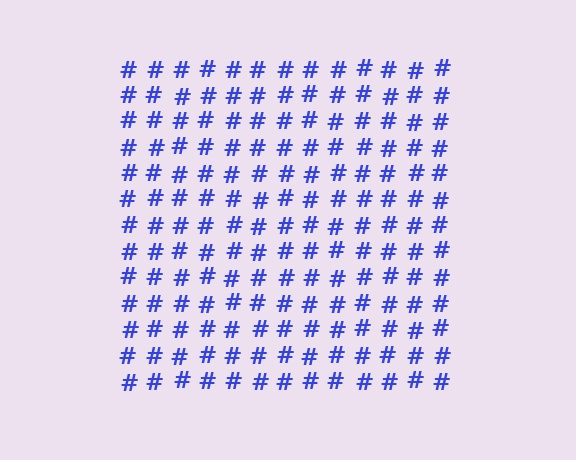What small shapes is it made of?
It is made of small hash symbols.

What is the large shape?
The large shape is a square.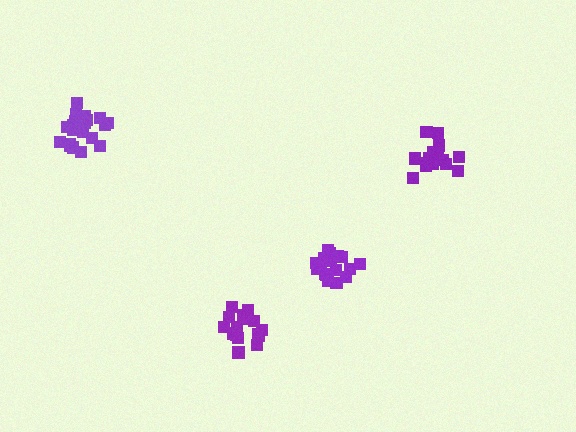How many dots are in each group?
Group 1: 20 dots, Group 2: 20 dots, Group 3: 17 dots, Group 4: 17 dots (74 total).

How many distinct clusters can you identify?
There are 4 distinct clusters.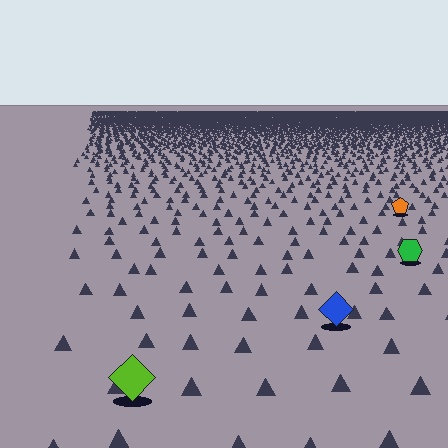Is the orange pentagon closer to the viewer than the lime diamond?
No. The lime diamond is closer — you can tell from the texture gradient: the ground texture is coarser near it.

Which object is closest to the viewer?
The lime diamond is closest. The texture marks near it are larger and more spread out.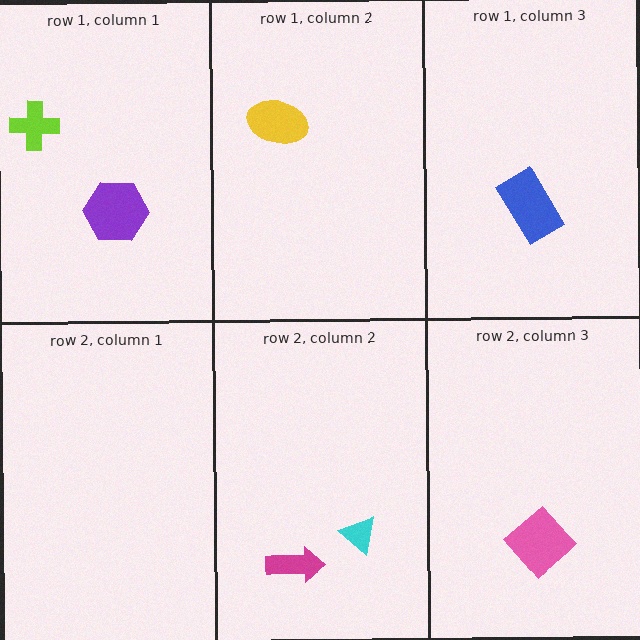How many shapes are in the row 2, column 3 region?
1.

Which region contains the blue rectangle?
The row 1, column 3 region.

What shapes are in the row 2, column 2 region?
The cyan triangle, the magenta arrow.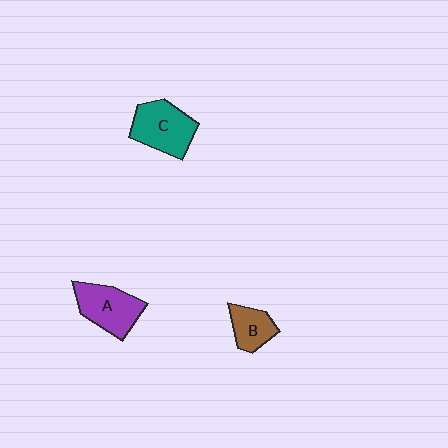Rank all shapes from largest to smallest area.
From largest to smallest: C (teal), A (purple), B (brown).